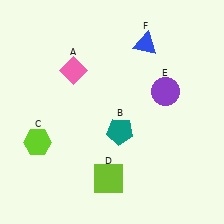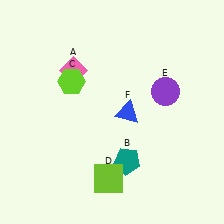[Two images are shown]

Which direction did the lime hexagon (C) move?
The lime hexagon (C) moved up.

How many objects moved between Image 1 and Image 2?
3 objects moved between the two images.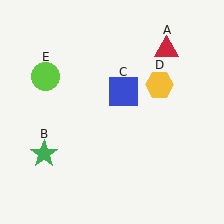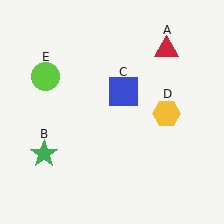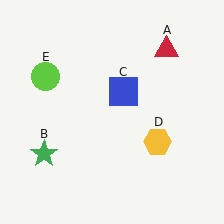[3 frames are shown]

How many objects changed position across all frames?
1 object changed position: yellow hexagon (object D).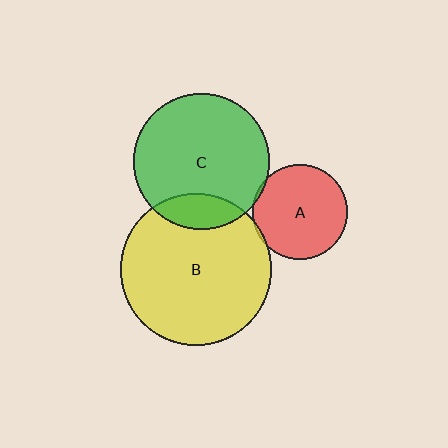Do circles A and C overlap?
Yes.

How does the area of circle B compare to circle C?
Approximately 1.2 times.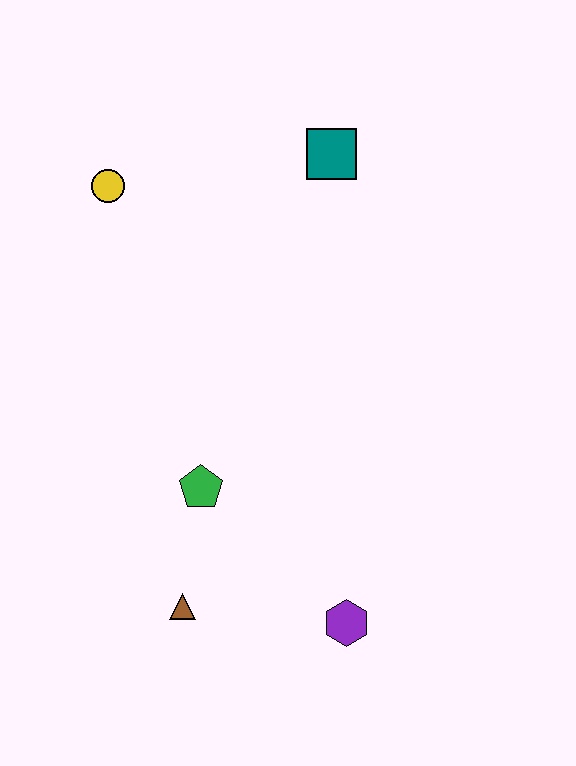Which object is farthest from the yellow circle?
The purple hexagon is farthest from the yellow circle.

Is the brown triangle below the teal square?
Yes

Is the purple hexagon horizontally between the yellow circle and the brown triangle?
No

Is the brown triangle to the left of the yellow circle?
No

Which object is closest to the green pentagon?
The brown triangle is closest to the green pentagon.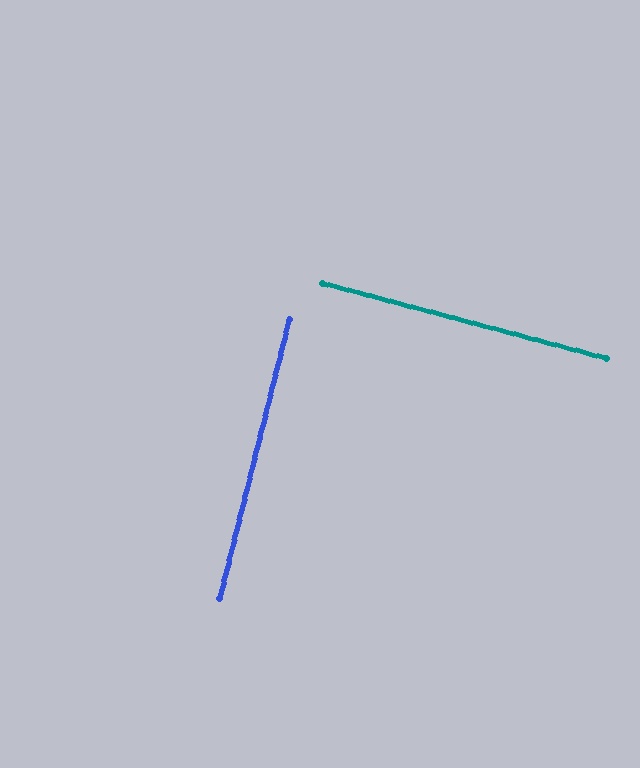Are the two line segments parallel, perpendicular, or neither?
Perpendicular — they meet at approximately 89°.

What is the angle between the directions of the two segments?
Approximately 89 degrees.